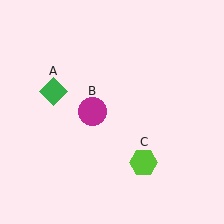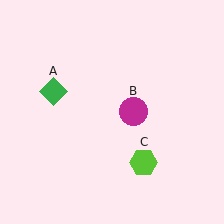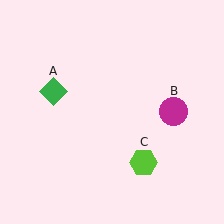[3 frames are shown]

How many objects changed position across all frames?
1 object changed position: magenta circle (object B).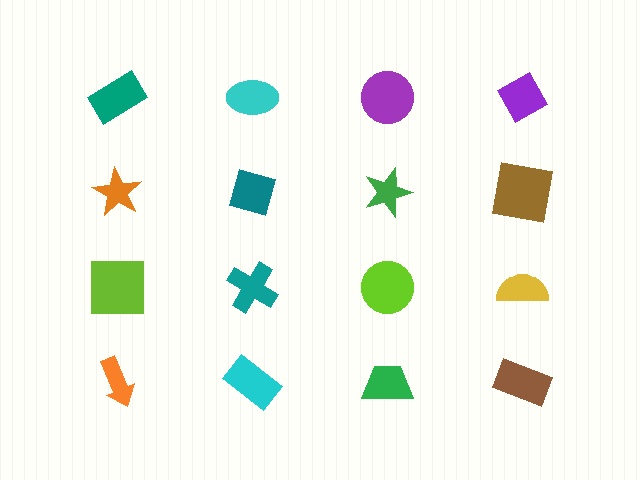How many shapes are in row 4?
4 shapes.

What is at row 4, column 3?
A green trapezoid.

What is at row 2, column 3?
A green star.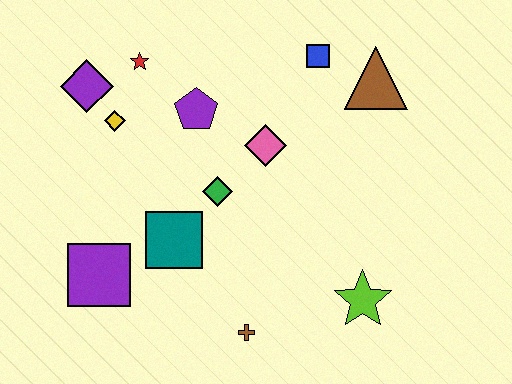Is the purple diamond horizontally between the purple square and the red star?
No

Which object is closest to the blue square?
The brown triangle is closest to the blue square.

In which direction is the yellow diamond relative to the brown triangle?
The yellow diamond is to the left of the brown triangle.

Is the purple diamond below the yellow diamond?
No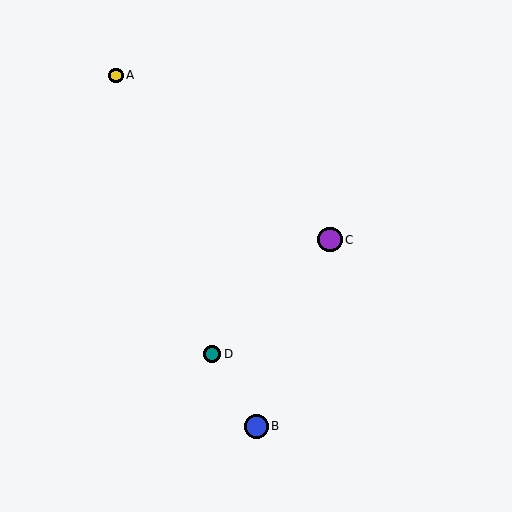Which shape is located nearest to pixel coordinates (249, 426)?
The blue circle (labeled B) at (256, 426) is nearest to that location.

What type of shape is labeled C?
Shape C is a purple circle.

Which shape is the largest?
The purple circle (labeled C) is the largest.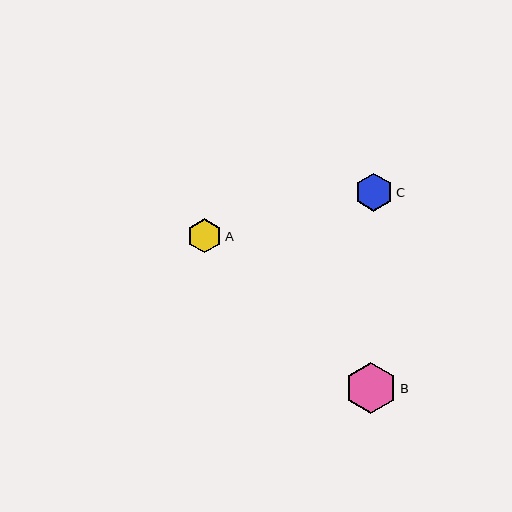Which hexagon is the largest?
Hexagon B is the largest with a size of approximately 51 pixels.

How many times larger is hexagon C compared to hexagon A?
Hexagon C is approximately 1.1 times the size of hexagon A.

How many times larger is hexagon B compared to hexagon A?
Hexagon B is approximately 1.5 times the size of hexagon A.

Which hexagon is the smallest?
Hexagon A is the smallest with a size of approximately 34 pixels.